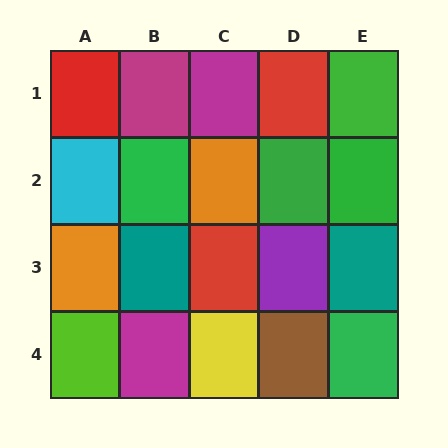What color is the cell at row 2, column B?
Green.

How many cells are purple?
1 cell is purple.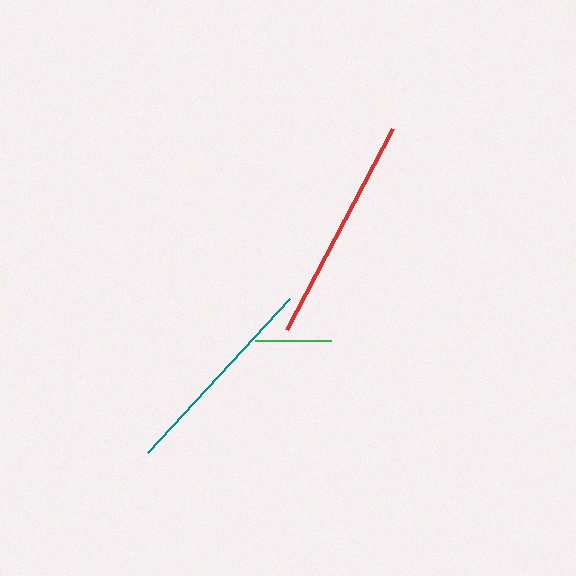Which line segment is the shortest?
The green line is the shortest at approximately 76 pixels.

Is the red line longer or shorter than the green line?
The red line is longer than the green line.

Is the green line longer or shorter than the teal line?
The teal line is longer than the green line.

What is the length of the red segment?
The red segment is approximately 227 pixels long.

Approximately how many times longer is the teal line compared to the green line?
The teal line is approximately 2.7 times the length of the green line.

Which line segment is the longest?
The red line is the longest at approximately 227 pixels.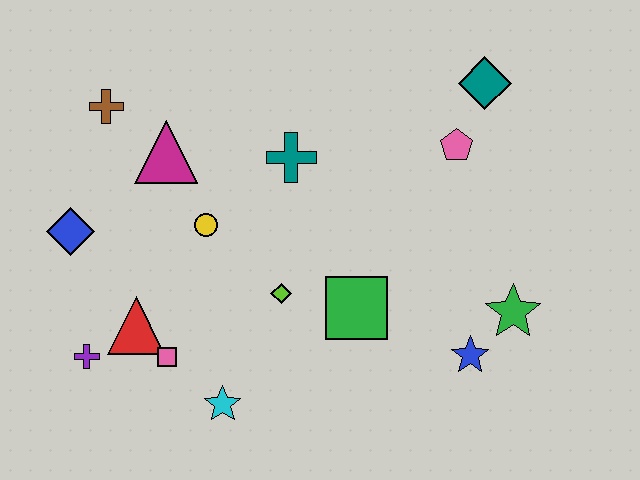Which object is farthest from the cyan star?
The teal diamond is farthest from the cyan star.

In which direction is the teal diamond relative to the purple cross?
The teal diamond is to the right of the purple cross.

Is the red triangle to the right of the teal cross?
No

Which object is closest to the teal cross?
The yellow circle is closest to the teal cross.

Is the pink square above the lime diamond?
No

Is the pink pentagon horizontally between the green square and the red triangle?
No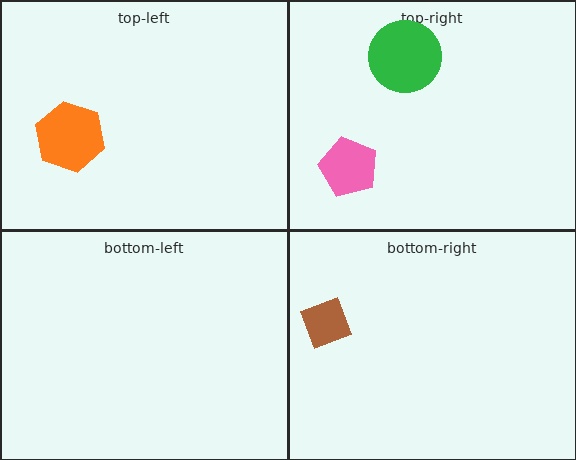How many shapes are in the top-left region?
1.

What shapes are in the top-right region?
The pink pentagon, the green circle.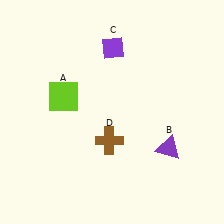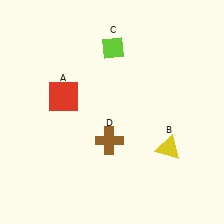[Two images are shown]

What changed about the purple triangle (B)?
In Image 1, B is purple. In Image 2, it changed to yellow.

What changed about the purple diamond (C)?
In Image 1, C is purple. In Image 2, it changed to lime.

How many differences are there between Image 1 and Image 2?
There are 3 differences between the two images.